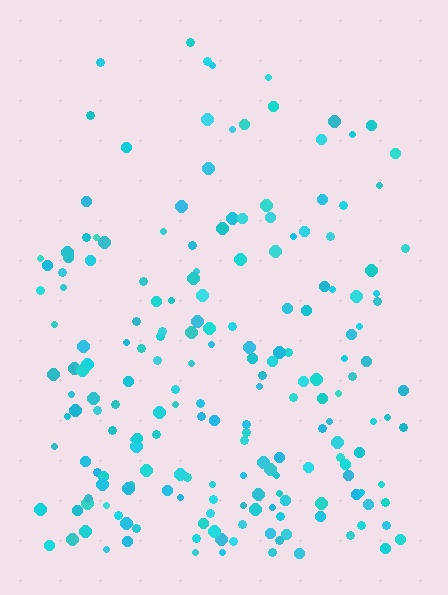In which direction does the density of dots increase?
From top to bottom, with the bottom side densest.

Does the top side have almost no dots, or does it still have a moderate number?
Still a moderate number, just noticeably fewer than the bottom.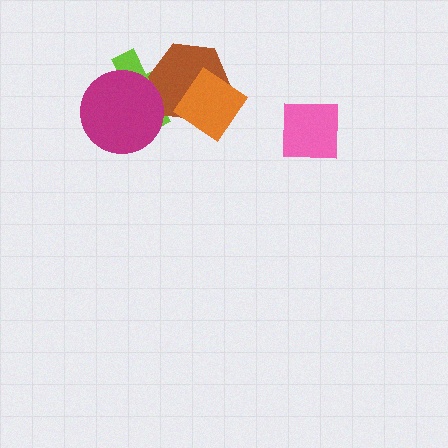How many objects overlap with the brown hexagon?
3 objects overlap with the brown hexagon.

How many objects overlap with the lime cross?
2 objects overlap with the lime cross.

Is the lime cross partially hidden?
Yes, it is partially covered by another shape.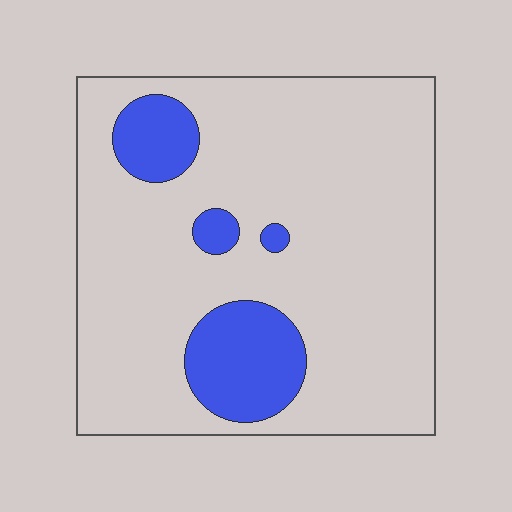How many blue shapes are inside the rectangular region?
4.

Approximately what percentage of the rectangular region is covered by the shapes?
Approximately 15%.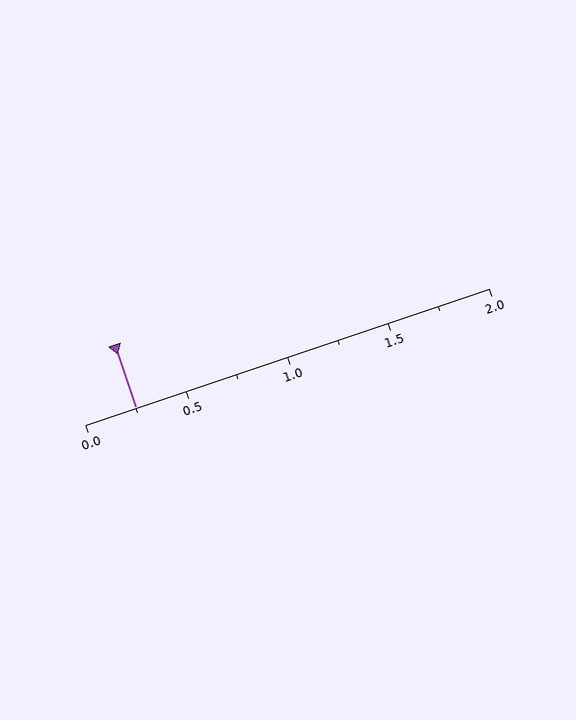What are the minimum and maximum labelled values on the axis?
The axis runs from 0.0 to 2.0.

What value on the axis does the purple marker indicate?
The marker indicates approximately 0.25.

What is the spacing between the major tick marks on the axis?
The major ticks are spaced 0.5 apart.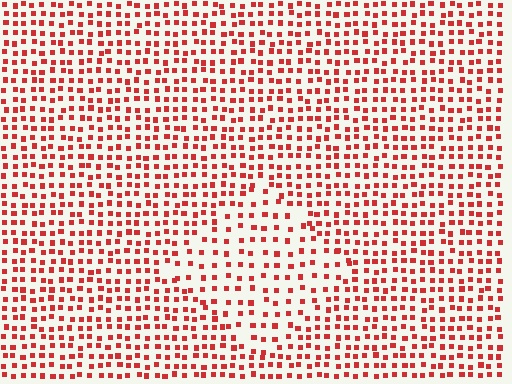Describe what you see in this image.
The image contains small red elements arranged at two different densities. A diamond-shaped region is visible where the elements are less densely packed than the surrounding area.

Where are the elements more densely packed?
The elements are more densely packed outside the diamond boundary.